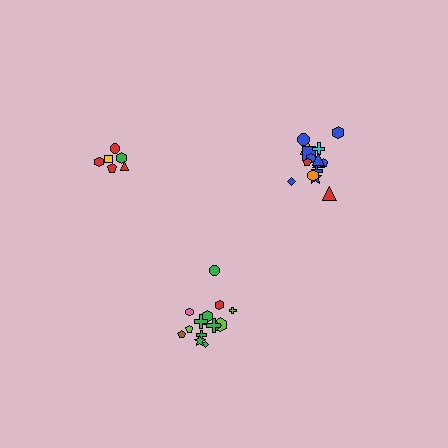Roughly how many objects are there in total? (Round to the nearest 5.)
Roughly 35 objects in total.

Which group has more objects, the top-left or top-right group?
The top-right group.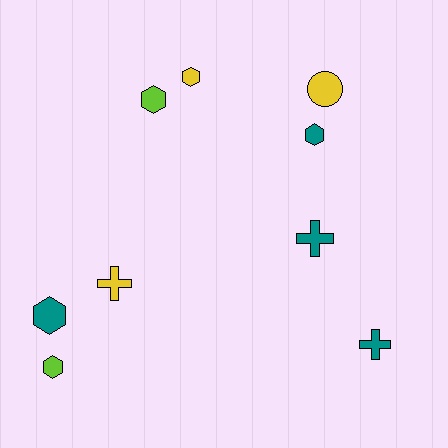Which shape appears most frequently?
Hexagon, with 5 objects.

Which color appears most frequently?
Teal, with 4 objects.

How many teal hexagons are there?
There are 2 teal hexagons.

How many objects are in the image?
There are 9 objects.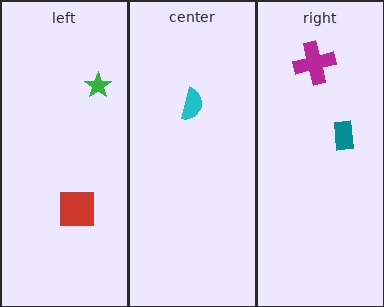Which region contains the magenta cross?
The right region.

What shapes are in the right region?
The teal rectangle, the magenta cross.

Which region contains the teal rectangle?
The right region.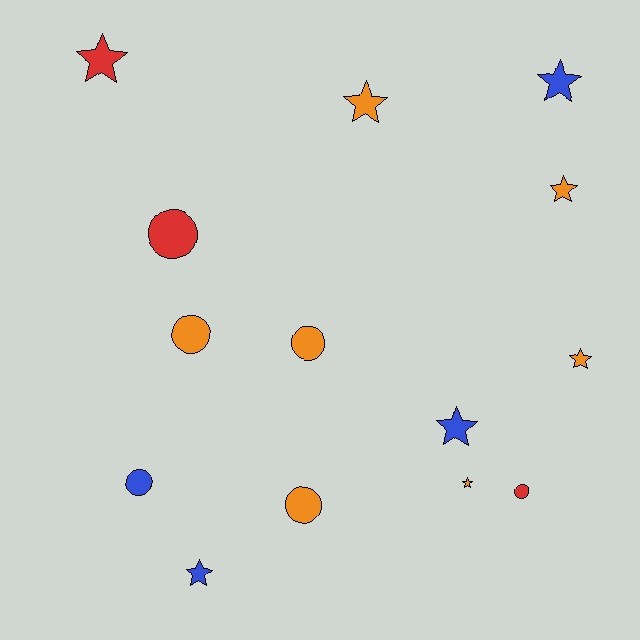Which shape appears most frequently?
Star, with 8 objects.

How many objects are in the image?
There are 14 objects.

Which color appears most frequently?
Orange, with 7 objects.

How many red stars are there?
There is 1 red star.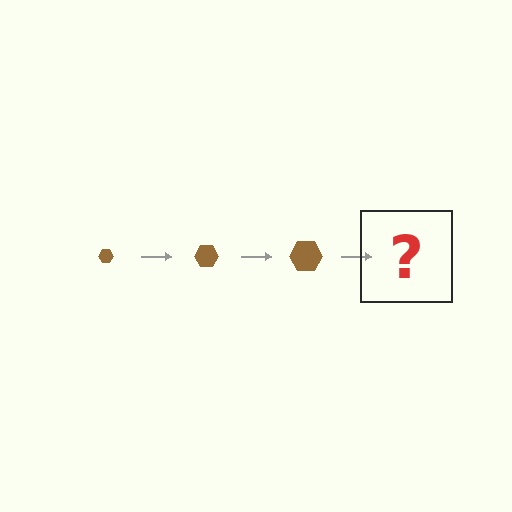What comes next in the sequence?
The next element should be a brown hexagon, larger than the previous one.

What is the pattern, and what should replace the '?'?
The pattern is that the hexagon gets progressively larger each step. The '?' should be a brown hexagon, larger than the previous one.